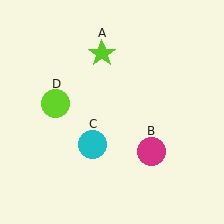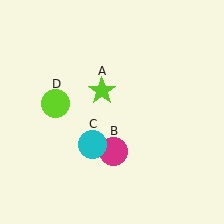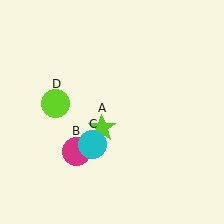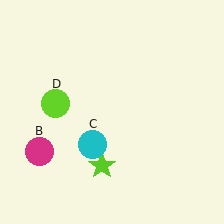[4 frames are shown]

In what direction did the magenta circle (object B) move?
The magenta circle (object B) moved left.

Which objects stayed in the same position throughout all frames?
Cyan circle (object C) and lime circle (object D) remained stationary.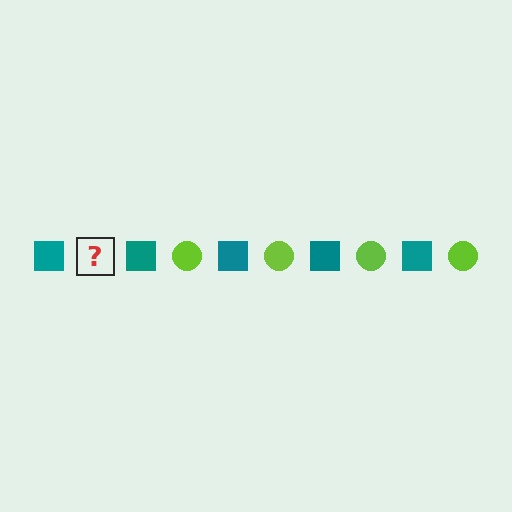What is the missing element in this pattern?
The missing element is a lime circle.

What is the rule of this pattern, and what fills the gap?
The rule is that the pattern alternates between teal square and lime circle. The gap should be filled with a lime circle.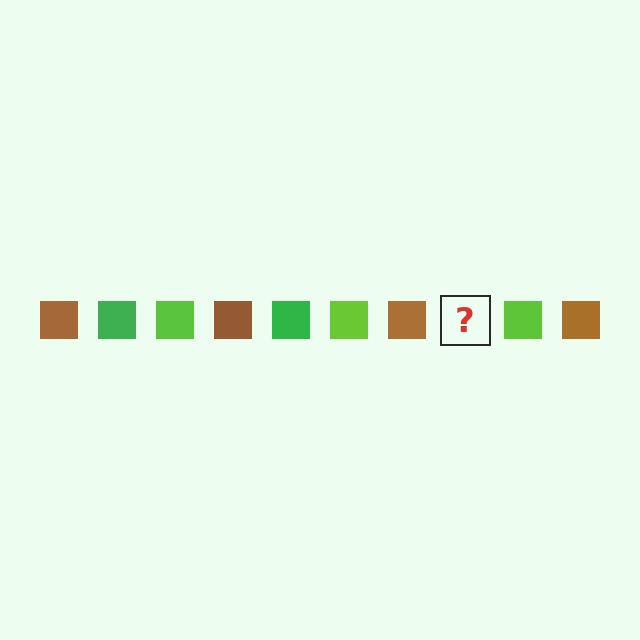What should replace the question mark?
The question mark should be replaced with a green square.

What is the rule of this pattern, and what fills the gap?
The rule is that the pattern cycles through brown, green, lime squares. The gap should be filled with a green square.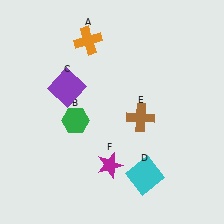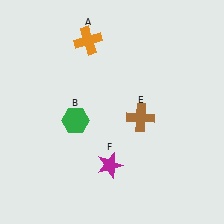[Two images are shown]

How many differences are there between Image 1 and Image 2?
There are 2 differences between the two images.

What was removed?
The purple square (C), the cyan square (D) were removed in Image 2.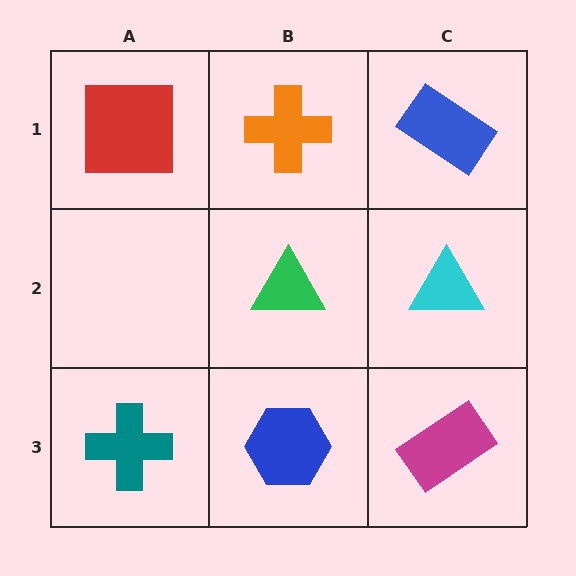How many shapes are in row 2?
2 shapes.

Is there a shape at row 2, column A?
No, that cell is empty.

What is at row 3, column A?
A teal cross.